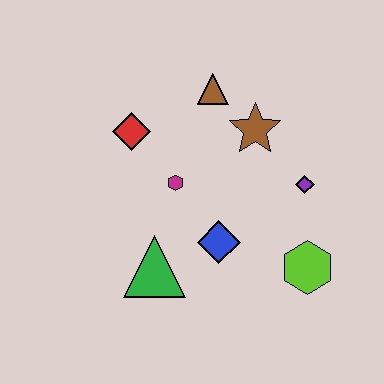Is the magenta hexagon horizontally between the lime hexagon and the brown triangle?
No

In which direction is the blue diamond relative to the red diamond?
The blue diamond is below the red diamond.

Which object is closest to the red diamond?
The magenta hexagon is closest to the red diamond.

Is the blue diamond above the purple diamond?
No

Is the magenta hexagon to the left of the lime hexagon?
Yes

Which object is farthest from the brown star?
The green triangle is farthest from the brown star.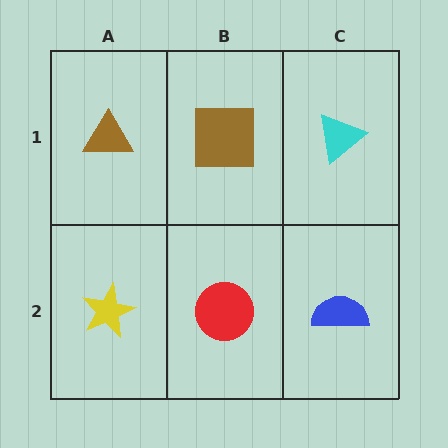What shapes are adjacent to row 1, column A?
A yellow star (row 2, column A), a brown square (row 1, column B).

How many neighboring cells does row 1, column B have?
3.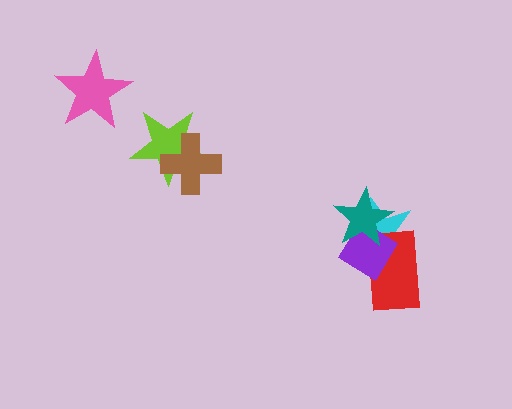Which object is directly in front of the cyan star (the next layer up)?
The red rectangle is directly in front of the cyan star.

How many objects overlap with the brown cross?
1 object overlaps with the brown cross.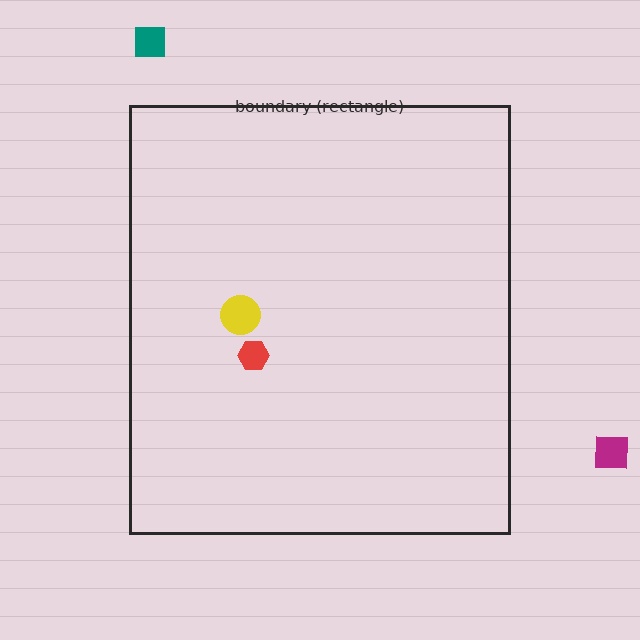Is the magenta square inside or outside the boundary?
Outside.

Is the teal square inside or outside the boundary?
Outside.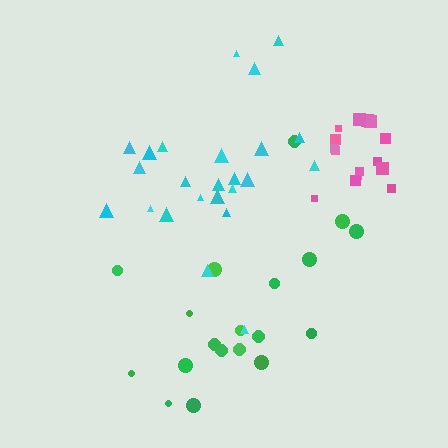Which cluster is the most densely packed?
Pink.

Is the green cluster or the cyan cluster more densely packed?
Cyan.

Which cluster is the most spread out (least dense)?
Green.